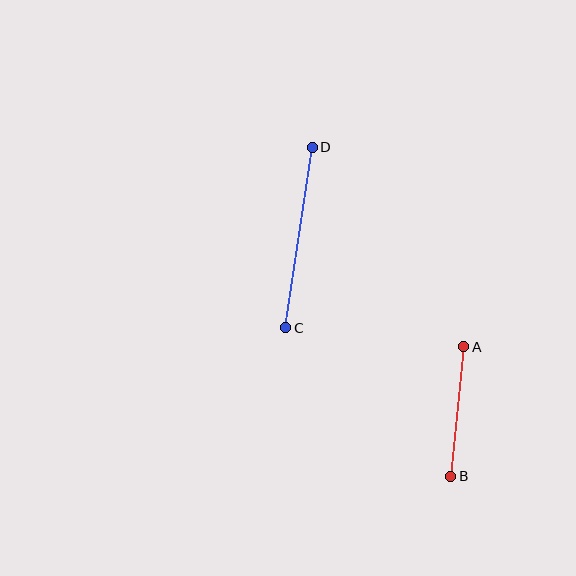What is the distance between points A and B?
The distance is approximately 130 pixels.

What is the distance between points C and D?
The distance is approximately 182 pixels.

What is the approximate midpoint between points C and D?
The midpoint is at approximately (299, 238) pixels.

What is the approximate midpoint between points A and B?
The midpoint is at approximately (457, 411) pixels.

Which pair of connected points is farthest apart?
Points C and D are farthest apart.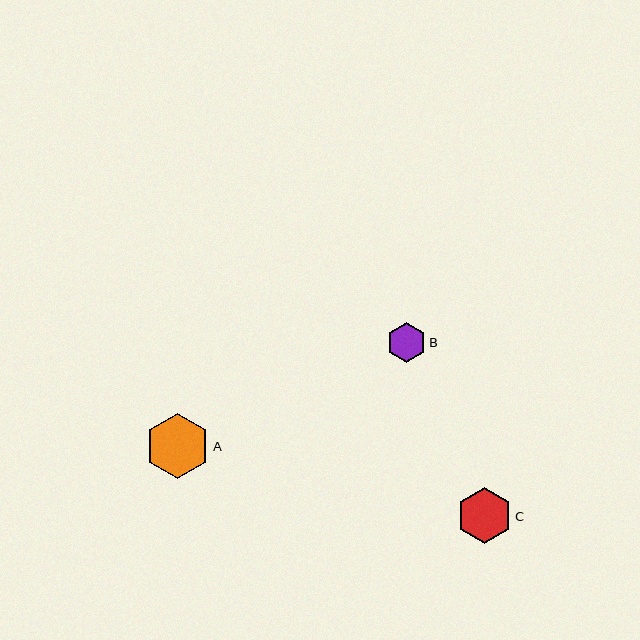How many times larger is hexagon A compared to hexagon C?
Hexagon A is approximately 1.2 times the size of hexagon C.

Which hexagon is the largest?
Hexagon A is the largest with a size of approximately 64 pixels.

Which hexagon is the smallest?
Hexagon B is the smallest with a size of approximately 39 pixels.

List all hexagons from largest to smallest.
From largest to smallest: A, C, B.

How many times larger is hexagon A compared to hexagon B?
Hexagon A is approximately 1.6 times the size of hexagon B.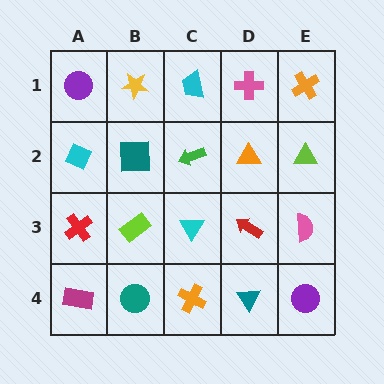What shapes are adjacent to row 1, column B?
A teal square (row 2, column B), a purple circle (row 1, column A), a cyan trapezoid (row 1, column C).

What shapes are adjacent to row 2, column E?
An orange cross (row 1, column E), a pink semicircle (row 3, column E), an orange triangle (row 2, column D).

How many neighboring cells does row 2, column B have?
4.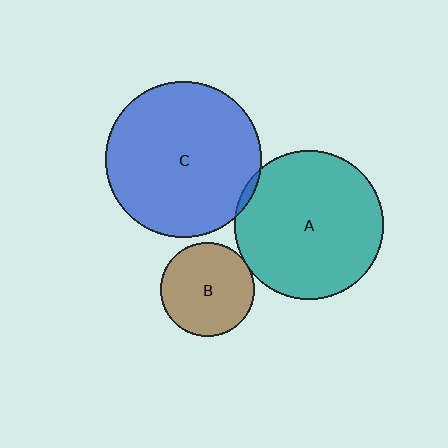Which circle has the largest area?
Circle C (blue).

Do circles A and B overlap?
Yes.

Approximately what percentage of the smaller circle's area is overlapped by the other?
Approximately 5%.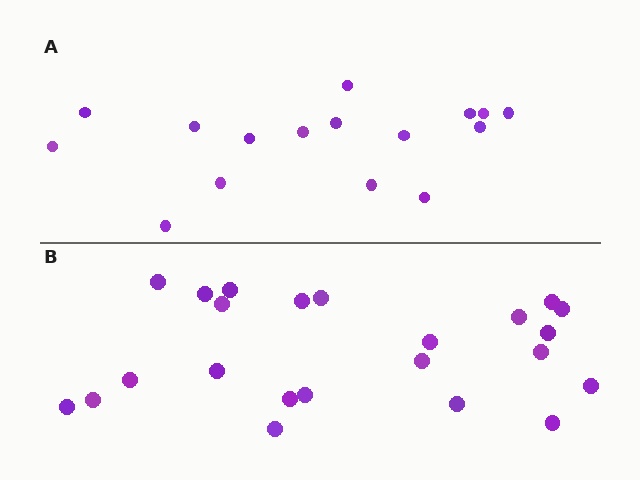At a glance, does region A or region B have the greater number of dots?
Region B (the bottom region) has more dots.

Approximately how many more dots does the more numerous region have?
Region B has roughly 8 or so more dots than region A.